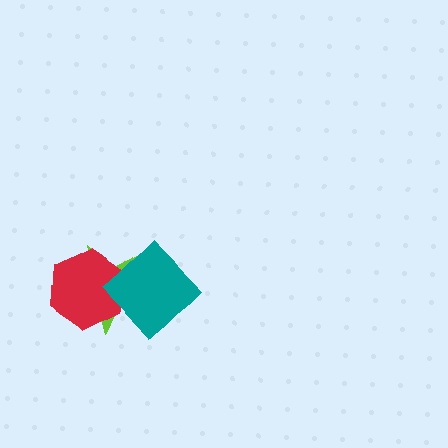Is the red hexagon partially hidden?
Yes, it is partially covered by another shape.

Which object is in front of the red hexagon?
The teal diamond is in front of the red hexagon.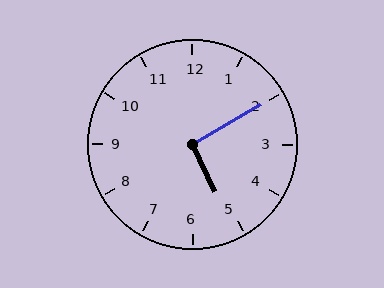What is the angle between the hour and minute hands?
Approximately 95 degrees.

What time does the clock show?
5:10.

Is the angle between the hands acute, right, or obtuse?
It is right.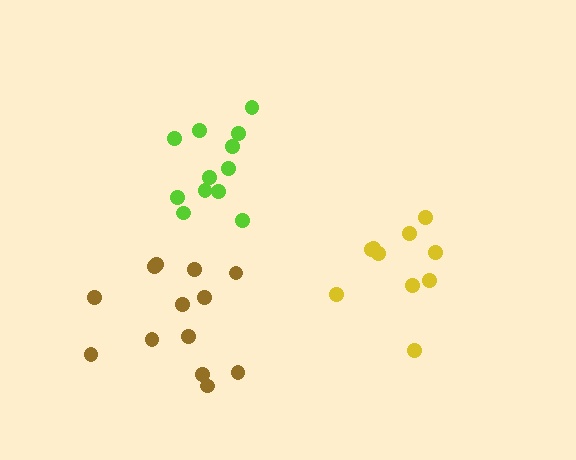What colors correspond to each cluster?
The clusters are colored: yellow, brown, lime.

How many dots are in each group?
Group 1: 10 dots, Group 2: 13 dots, Group 3: 12 dots (35 total).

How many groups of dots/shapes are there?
There are 3 groups.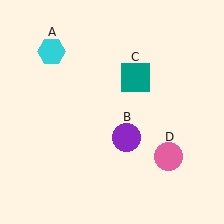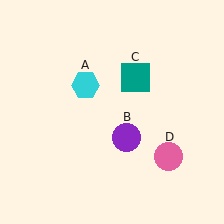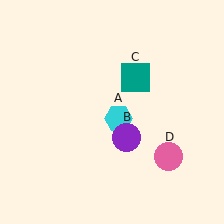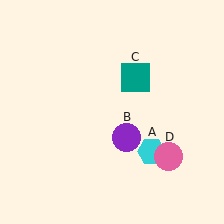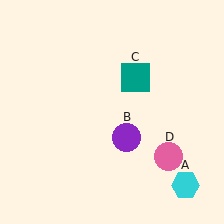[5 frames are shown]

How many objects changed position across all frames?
1 object changed position: cyan hexagon (object A).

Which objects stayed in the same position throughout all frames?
Purple circle (object B) and teal square (object C) and pink circle (object D) remained stationary.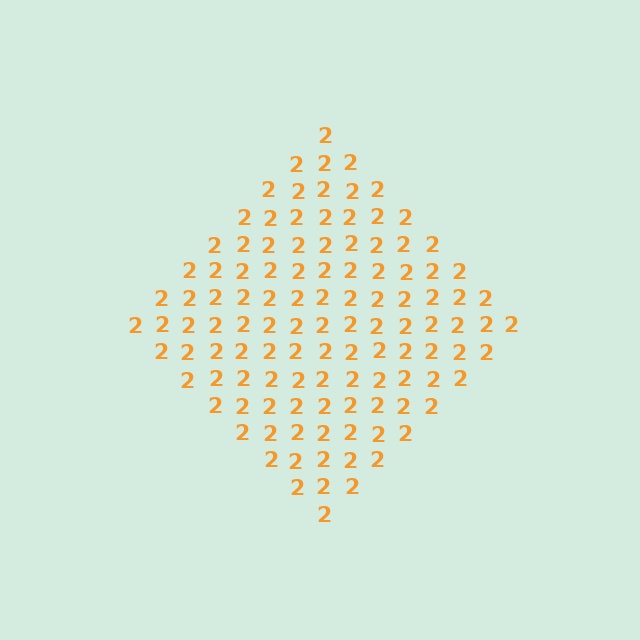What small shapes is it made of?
It is made of small digit 2's.